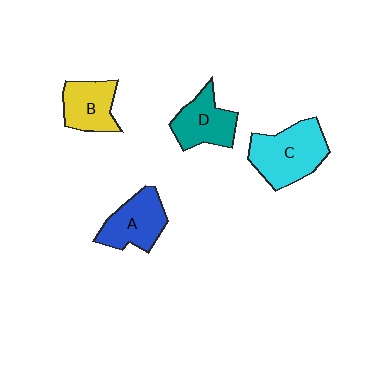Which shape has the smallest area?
Shape B (yellow).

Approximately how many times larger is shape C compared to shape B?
Approximately 1.5 times.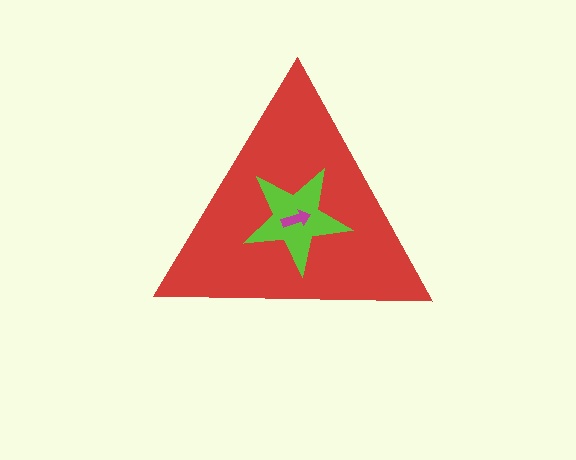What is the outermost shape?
The red triangle.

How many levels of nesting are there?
3.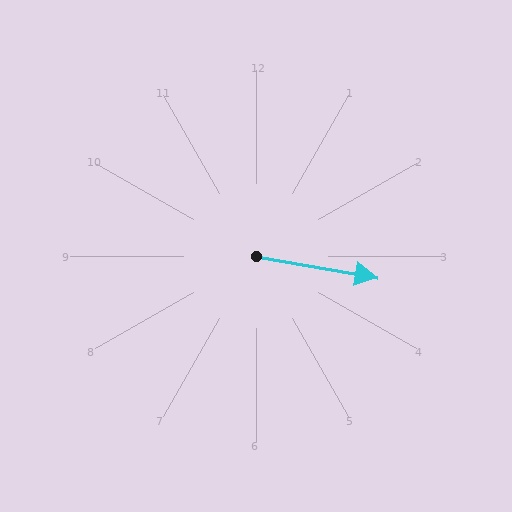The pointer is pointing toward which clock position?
Roughly 3 o'clock.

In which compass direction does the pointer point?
East.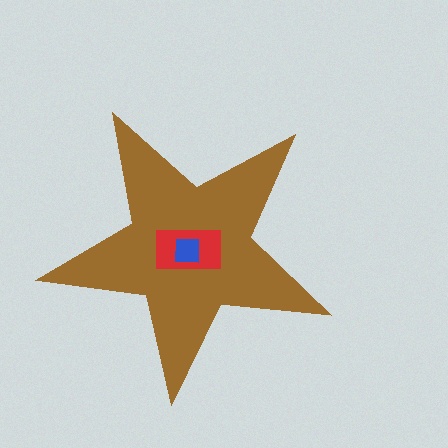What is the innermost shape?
The blue square.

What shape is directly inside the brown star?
The red rectangle.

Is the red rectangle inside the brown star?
Yes.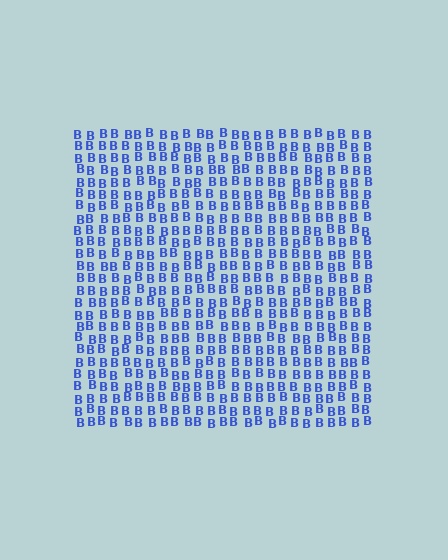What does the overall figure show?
The overall figure shows a square.